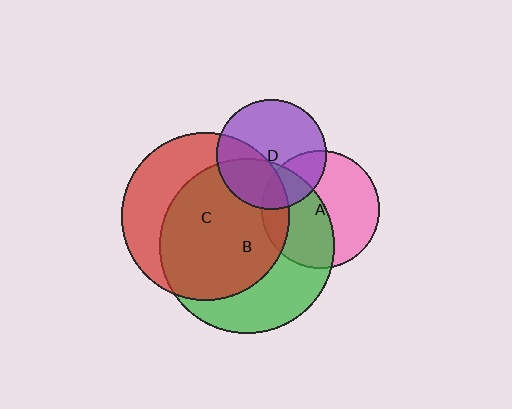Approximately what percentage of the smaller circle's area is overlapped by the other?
Approximately 25%.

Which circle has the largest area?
Circle B (green).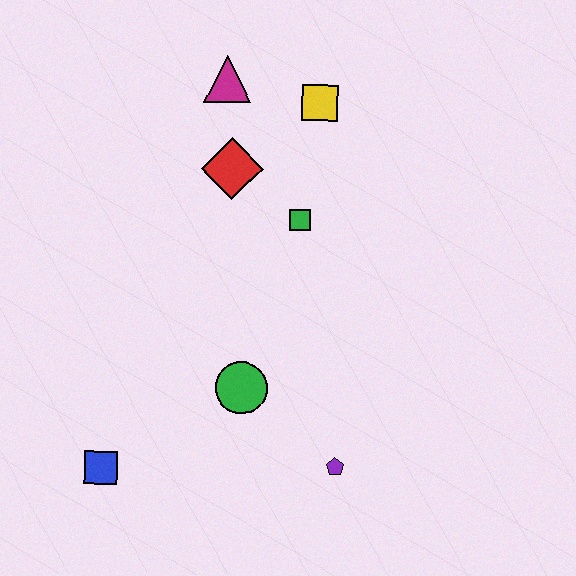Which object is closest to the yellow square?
The magenta triangle is closest to the yellow square.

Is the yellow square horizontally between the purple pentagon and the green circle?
Yes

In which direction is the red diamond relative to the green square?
The red diamond is to the left of the green square.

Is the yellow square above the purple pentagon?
Yes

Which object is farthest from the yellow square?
The blue square is farthest from the yellow square.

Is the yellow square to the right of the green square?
Yes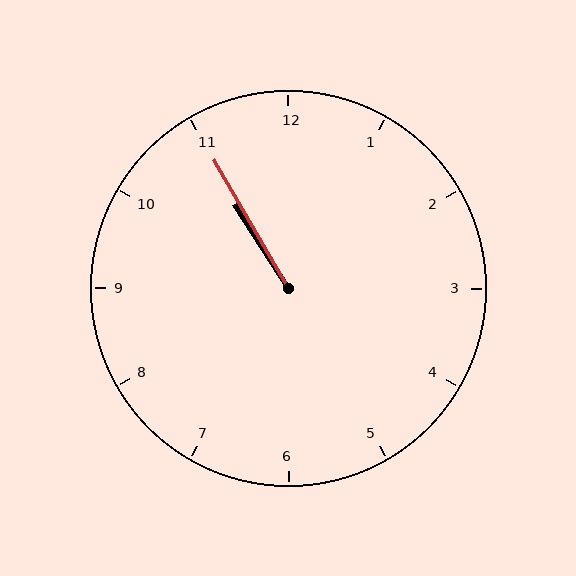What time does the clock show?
10:55.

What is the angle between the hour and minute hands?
Approximately 2 degrees.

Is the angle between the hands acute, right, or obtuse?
It is acute.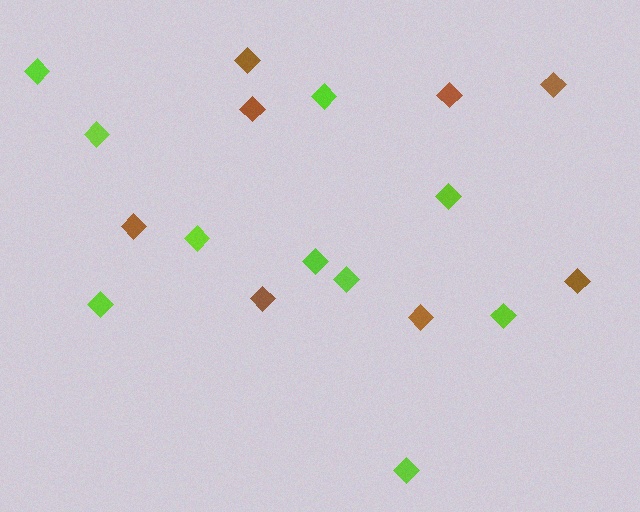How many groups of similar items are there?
There are 2 groups: one group of brown diamonds (8) and one group of lime diamonds (10).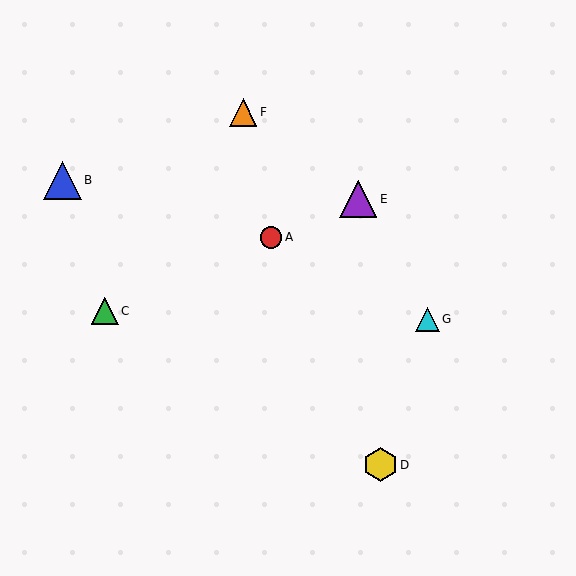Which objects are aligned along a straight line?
Objects A, C, E are aligned along a straight line.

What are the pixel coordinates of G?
Object G is at (427, 319).